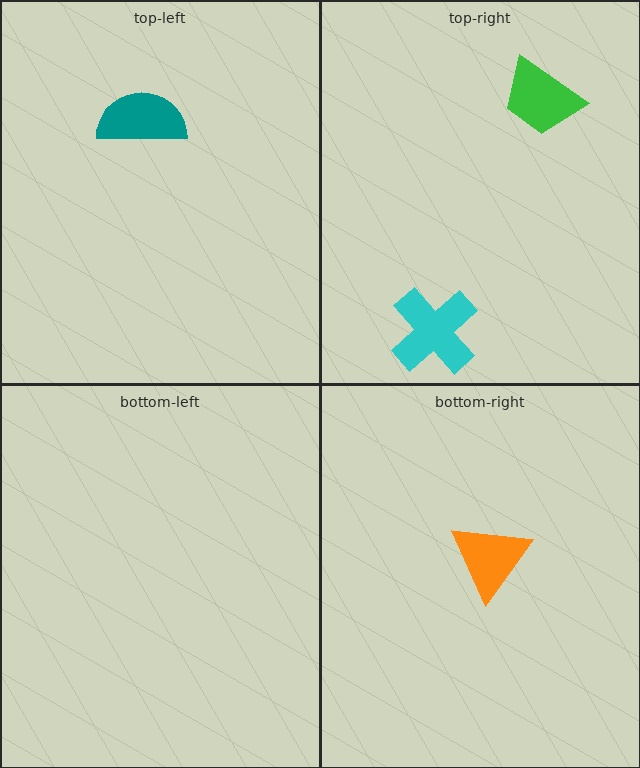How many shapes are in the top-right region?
2.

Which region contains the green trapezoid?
The top-right region.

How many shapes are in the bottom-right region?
1.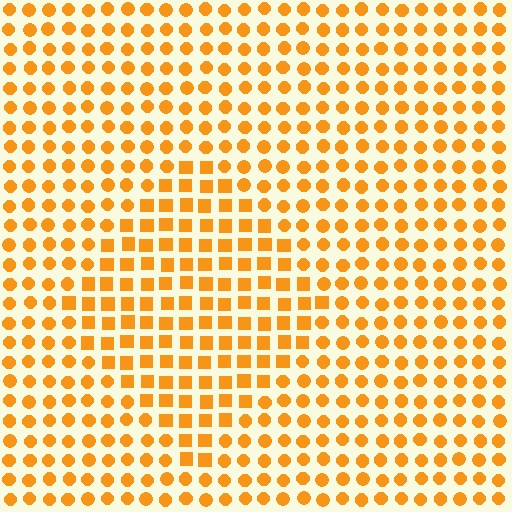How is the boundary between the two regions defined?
The boundary is defined by a change in element shape: squares inside vs. circles outside. All elements share the same color and spacing.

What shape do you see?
I see a diamond.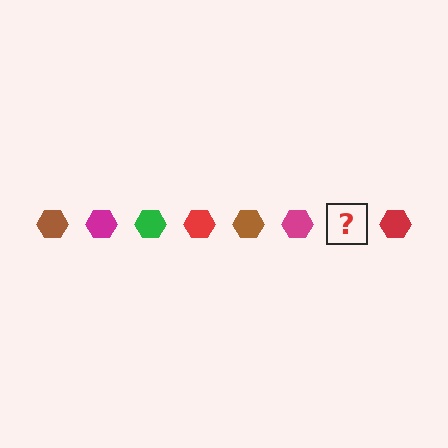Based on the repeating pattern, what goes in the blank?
The blank should be a green hexagon.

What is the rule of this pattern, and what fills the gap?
The rule is that the pattern cycles through brown, magenta, green, red hexagons. The gap should be filled with a green hexagon.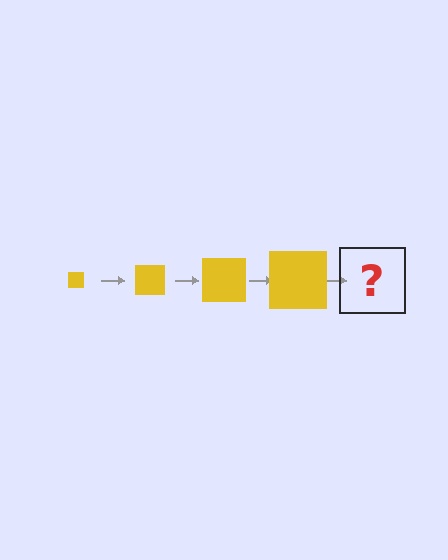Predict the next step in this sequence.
The next step is a yellow square, larger than the previous one.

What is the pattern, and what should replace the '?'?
The pattern is that the square gets progressively larger each step. The '?' should be a yellow square, larger than the previous one.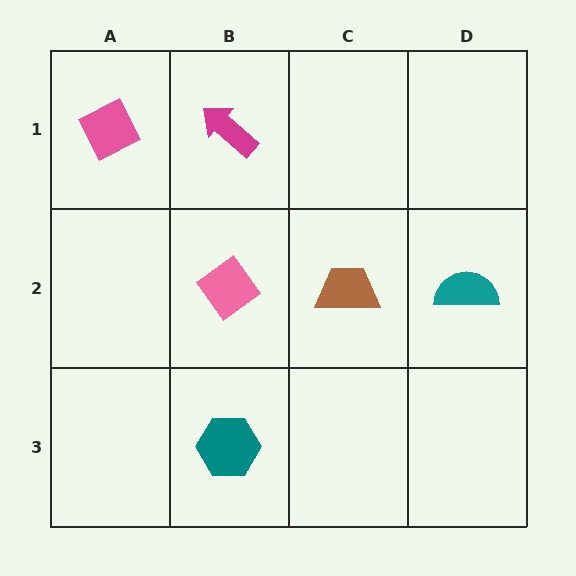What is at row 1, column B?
A magenta arrow.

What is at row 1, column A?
A pink diamond.